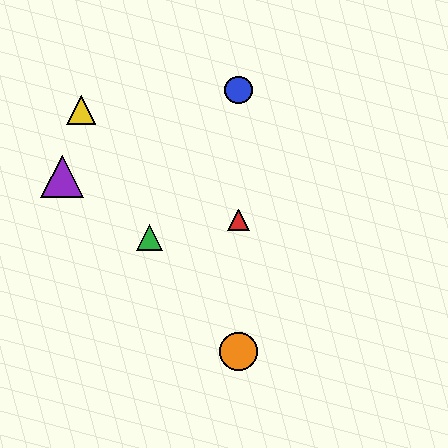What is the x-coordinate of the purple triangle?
The purple triangle is at x≈62.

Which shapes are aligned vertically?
The red triangle, the blue circle, the orange circle are aligned vertically.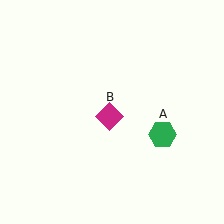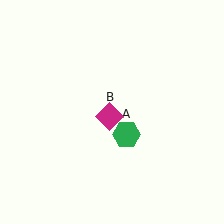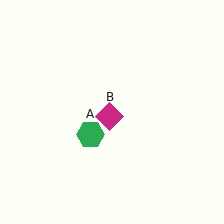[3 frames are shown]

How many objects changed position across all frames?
1 object changed position: green hexagon (object A).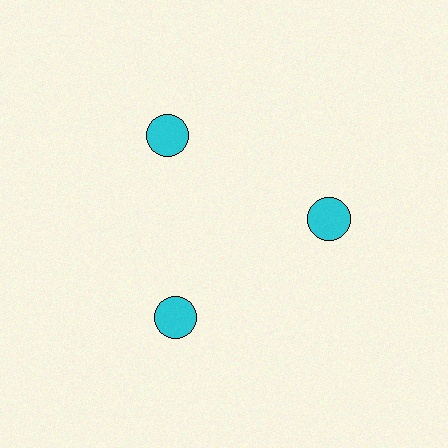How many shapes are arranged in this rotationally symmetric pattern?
There are 3 shapes, arranged in 3 groups of 1.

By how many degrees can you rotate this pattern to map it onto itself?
The pattern maps onto itself every 120 degrees of rotation.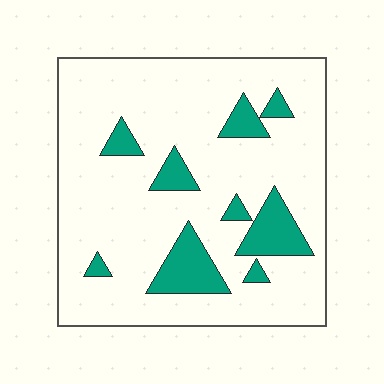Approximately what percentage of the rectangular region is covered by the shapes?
Approximately 15%.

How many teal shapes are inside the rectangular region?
9.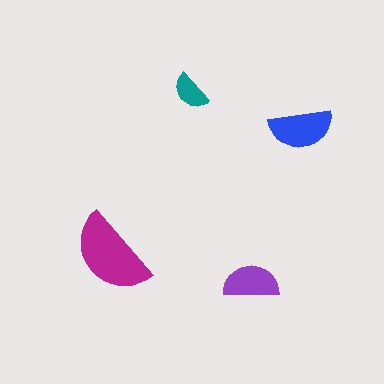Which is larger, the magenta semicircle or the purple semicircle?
The magenta one.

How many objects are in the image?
There are 4 objects in the image.